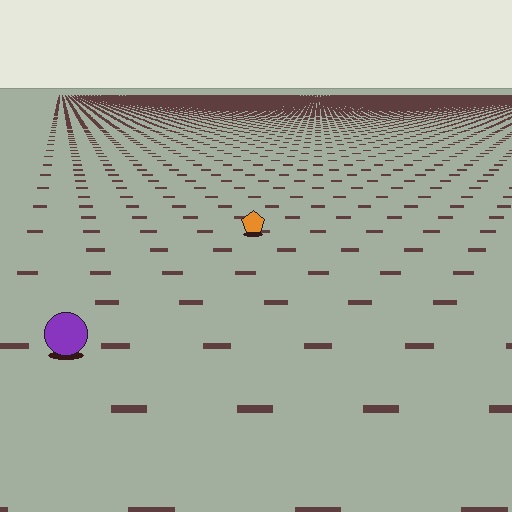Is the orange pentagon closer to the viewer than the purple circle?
No. The purple circle is closer — you can tell from the texture gradient: the ground texture is coarser near it.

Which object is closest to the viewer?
The purple circle is closest. The texture marks near it are larger and more spread out.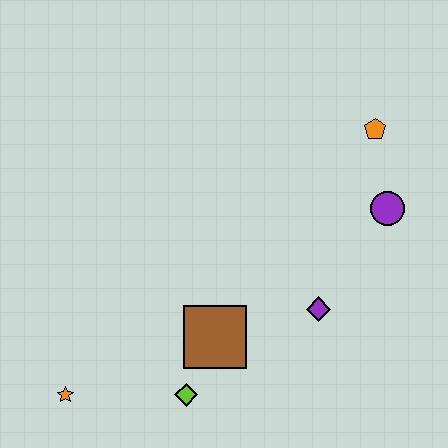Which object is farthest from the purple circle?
The orange star is farthest from the purple circle.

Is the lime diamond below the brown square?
Yes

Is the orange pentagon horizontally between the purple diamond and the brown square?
No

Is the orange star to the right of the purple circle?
No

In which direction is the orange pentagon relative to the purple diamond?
The orange pentagon is above the purple diamond.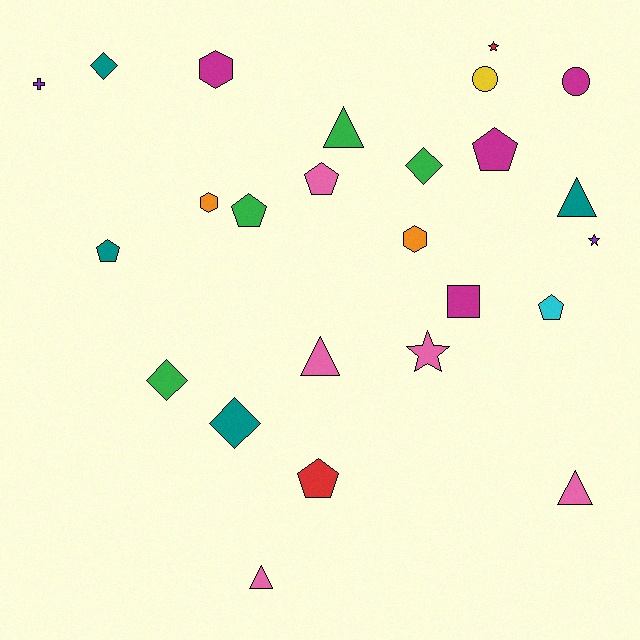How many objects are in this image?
There are 25 objects.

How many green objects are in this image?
There are 4 green objects.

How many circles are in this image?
There are 2 circles.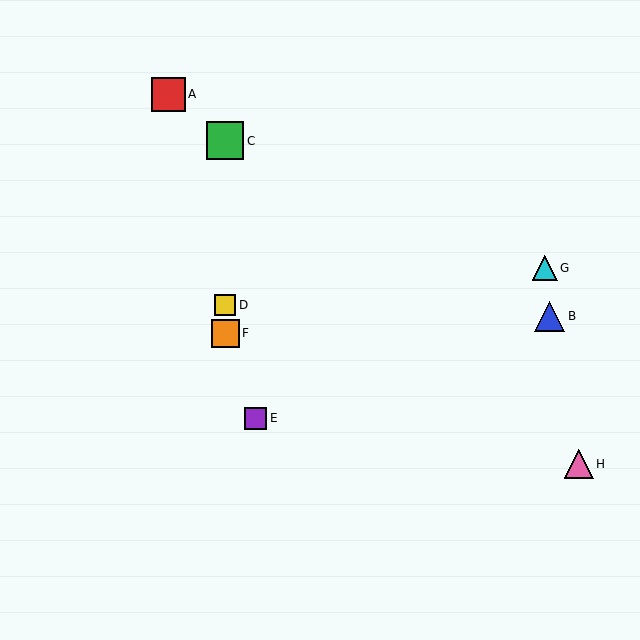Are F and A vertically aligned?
No, F is at x≈225 and A is at x≈169.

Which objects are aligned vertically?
Objects C, D, F are aligned vertically.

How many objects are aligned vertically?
3 objects (C, D, F) are aligned vertically.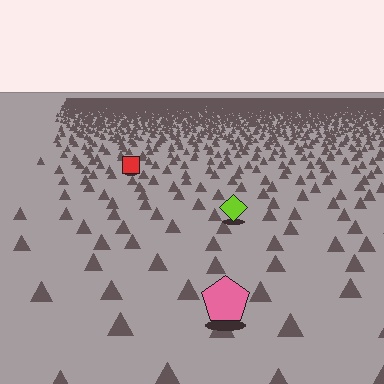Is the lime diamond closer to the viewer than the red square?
Yes. The lime diamond is closer — you can tell from the texture gradient: the ground texture is coarser near it.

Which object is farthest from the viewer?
The red square is farthest from the viewer. It appears smaller and the ground texture around it is denser.